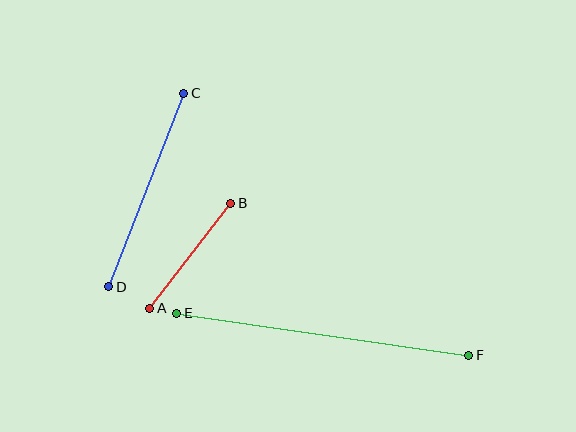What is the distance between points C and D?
The distance is approximately 208 pixels.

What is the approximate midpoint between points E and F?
The midpoint is at approximately (323, 334) pixels.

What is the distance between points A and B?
The distance is approximately 133 pixels.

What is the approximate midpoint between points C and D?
The midpoint is at approximately (146, 190) pixels.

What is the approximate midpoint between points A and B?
The midpoint is at approximately (190, 256) pixels.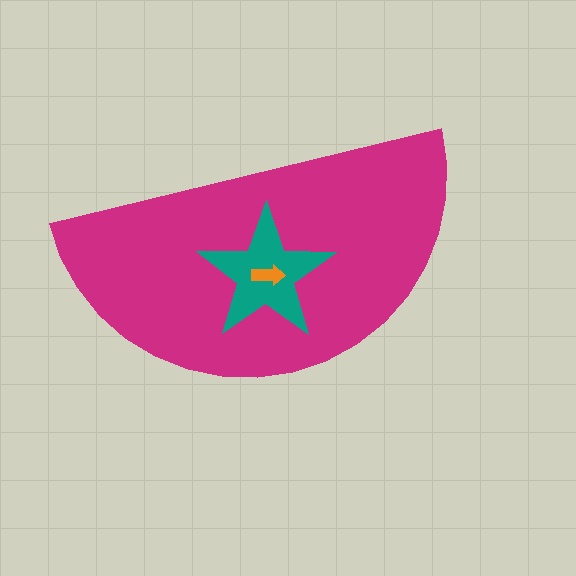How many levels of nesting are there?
3.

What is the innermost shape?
The orange arrow.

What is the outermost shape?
The magenta semicircle.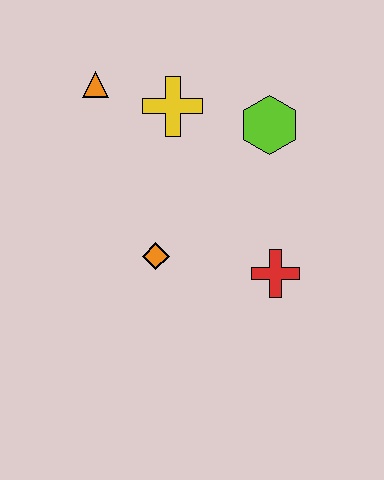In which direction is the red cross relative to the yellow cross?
The red cross is below the yellow cross.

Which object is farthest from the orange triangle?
The red cross is farthest from the orange triangle.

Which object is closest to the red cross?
The orange diamond is closest to the red cross.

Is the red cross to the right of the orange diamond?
Yes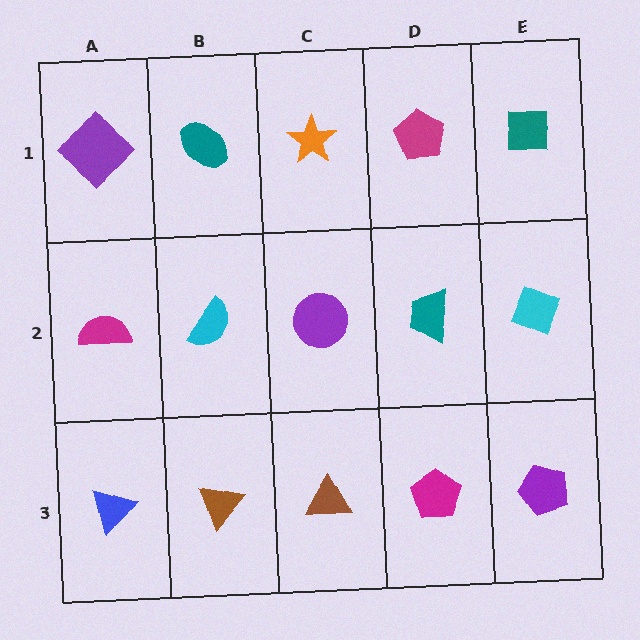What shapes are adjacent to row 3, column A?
A magenta semicircle (row 2, column A), a brown triangle (row 3, column B).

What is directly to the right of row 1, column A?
A teal ellipse.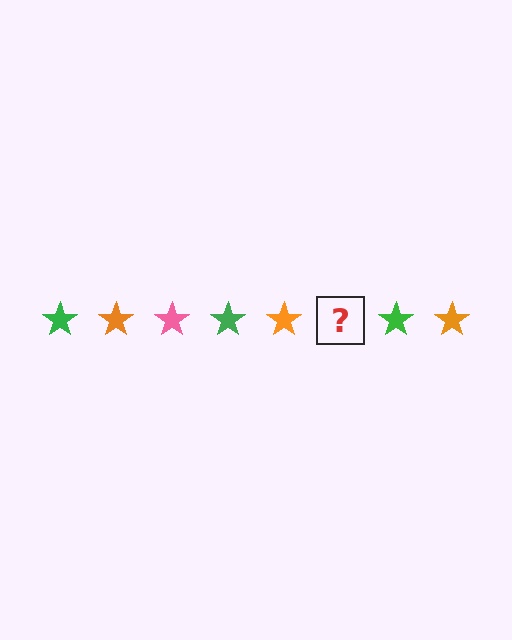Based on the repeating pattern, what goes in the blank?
The blank should be a pink star.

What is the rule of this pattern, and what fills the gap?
The rule is that the pattern cycles through green, orange, pink stars. The gap should be filled with a pink star.